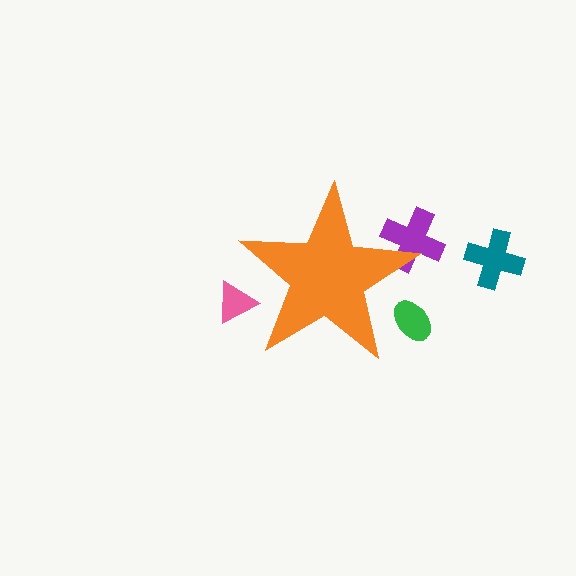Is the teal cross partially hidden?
No, the teal cross is fully visible.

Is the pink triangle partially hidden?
Yes, the pink triangle is partially hidden behind the orange star.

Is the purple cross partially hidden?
Yes, the purple cross is partially hidden behind the orange star.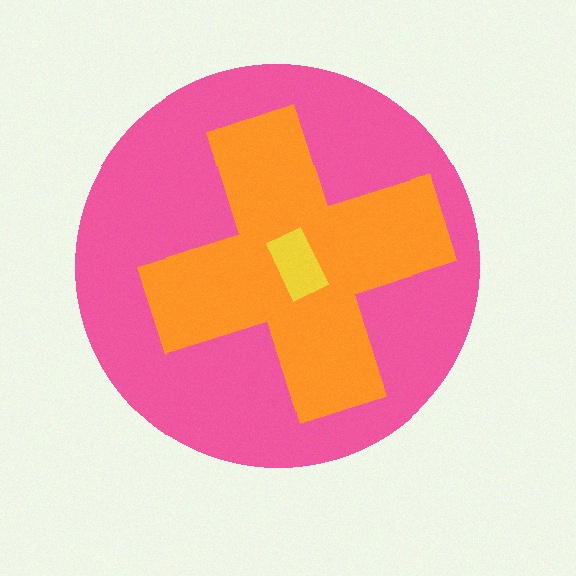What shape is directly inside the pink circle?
The orange cross.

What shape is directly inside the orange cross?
The yellow rectangle.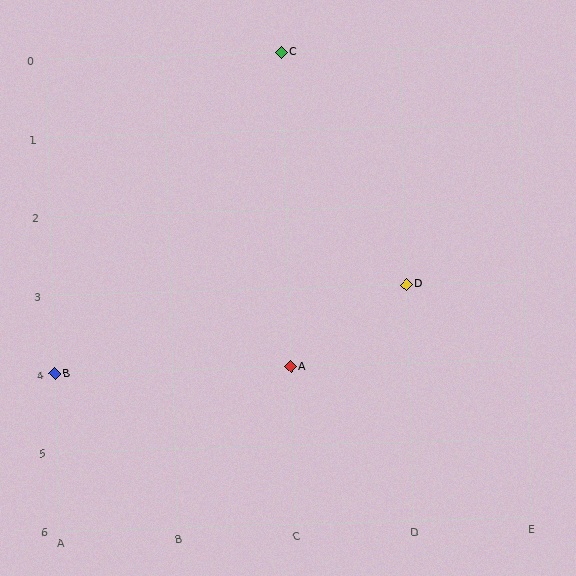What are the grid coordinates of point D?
Point D is at grid coordinates (D, 3).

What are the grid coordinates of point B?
Point B is at grid coordinates (A, 4).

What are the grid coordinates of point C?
Point C is at grid coordinates (C, 0).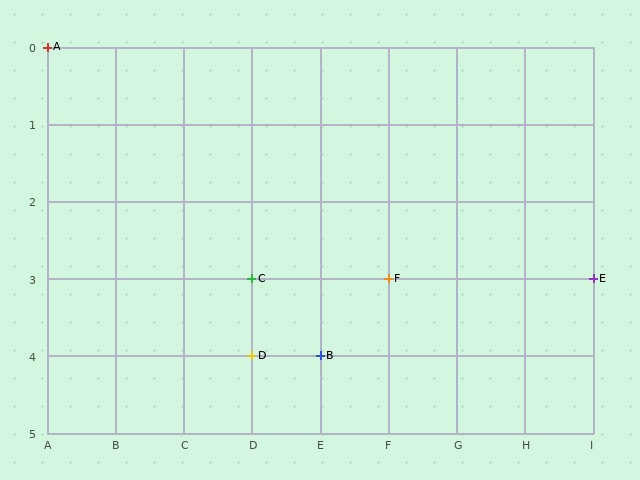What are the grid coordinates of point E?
Point E is at grid coordinates (I, 3).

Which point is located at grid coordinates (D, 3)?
Point C is at (D, 3).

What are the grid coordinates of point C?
Point C is at grid coordinates (D, 3).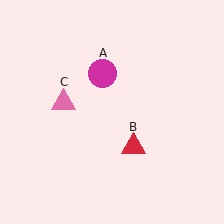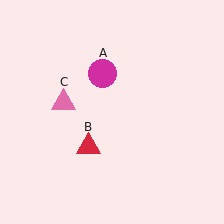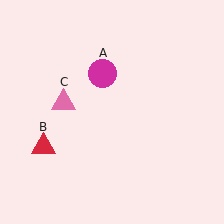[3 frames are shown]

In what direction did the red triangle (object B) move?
The red triangle (object B) moved left.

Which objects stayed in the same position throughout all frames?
Magenta circle (object A) and pink triangle (object C) remained stationary.